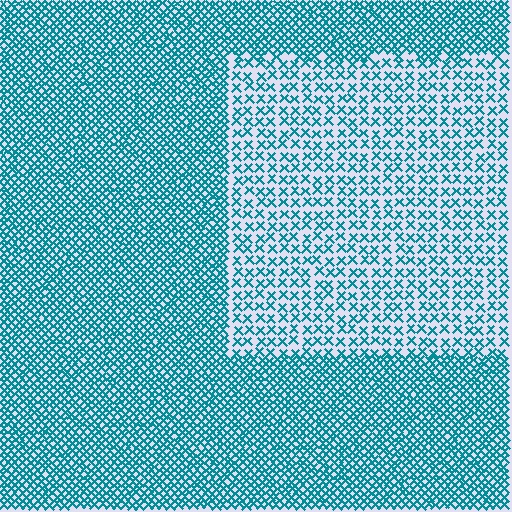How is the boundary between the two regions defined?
The boundary is defined by a change in element density (approximately 2.3x ratio). All elements are the same color, size, and shape.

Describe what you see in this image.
The image contains small teal elements arranged at two different densities. A rectangle-shaped region is visible where the elements are less densely packed than the surrounding area.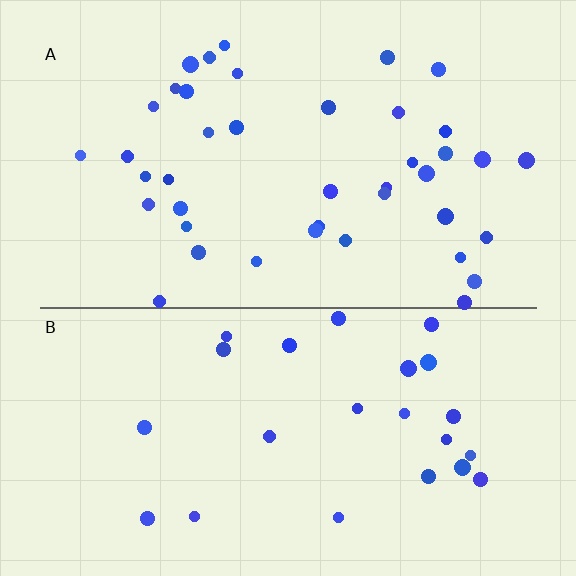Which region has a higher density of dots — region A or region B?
A (the top).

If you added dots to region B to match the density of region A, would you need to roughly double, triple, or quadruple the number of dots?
Approximately double.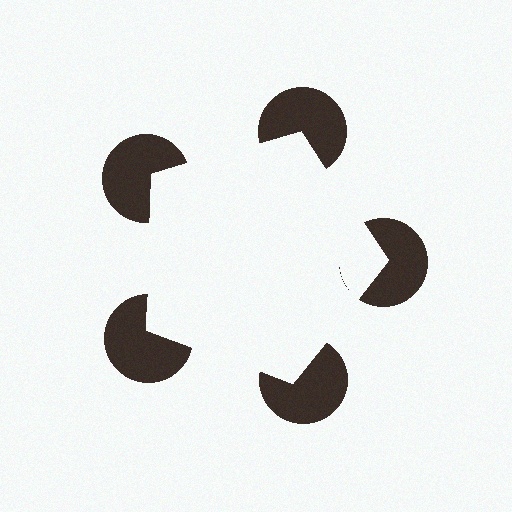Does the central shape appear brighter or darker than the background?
It typically appears slightly brighter than the background, even though no actual brightness change is drawn.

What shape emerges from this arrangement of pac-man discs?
An illusory pentagon — its edges are inferred from the aligned wedge cuts in the pac-man discs, not physically drawn.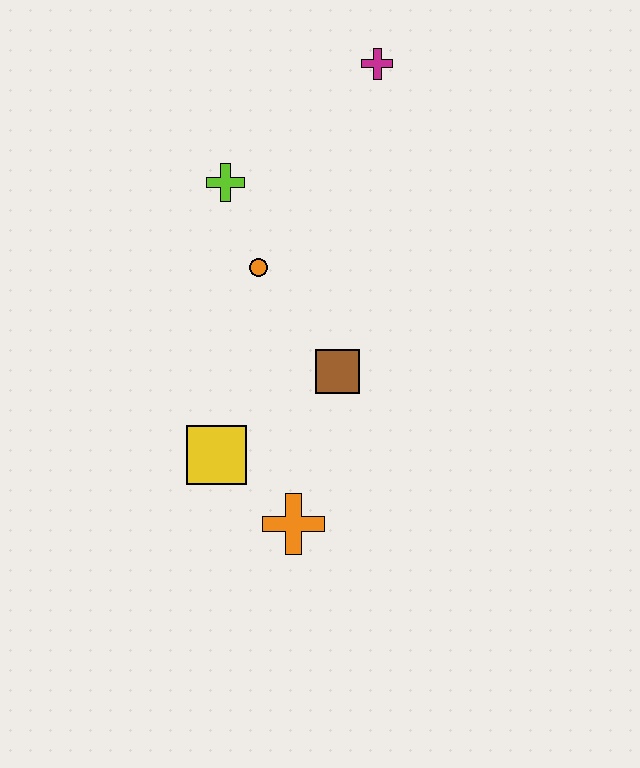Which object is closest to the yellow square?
The orange cross is closest to the yellow square.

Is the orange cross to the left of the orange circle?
No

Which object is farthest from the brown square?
The magenta cross is farthest from the brown square.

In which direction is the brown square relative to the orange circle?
The brown square is below the orange circle.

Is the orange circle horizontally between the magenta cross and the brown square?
No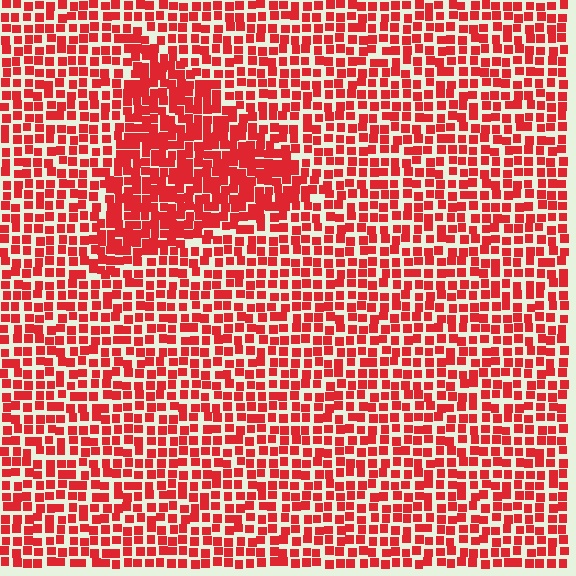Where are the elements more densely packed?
The elements are more densely packed inside the triangle boundary.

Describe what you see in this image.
The image contains small red elements arranged at two different densities. A triangle-shaped region is visible where the elements are more densely packed than the surrounding area.